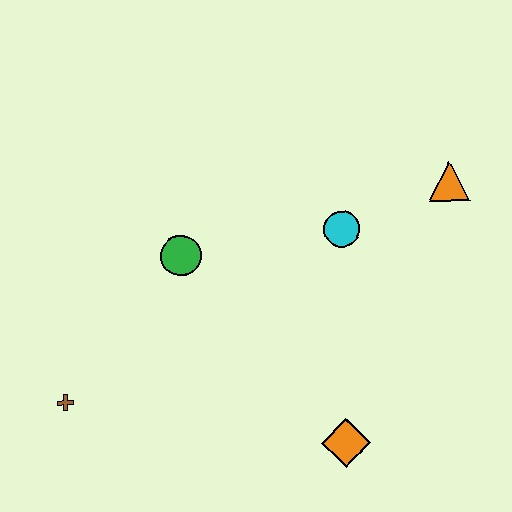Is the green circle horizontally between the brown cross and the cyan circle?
Yes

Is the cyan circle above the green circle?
Yes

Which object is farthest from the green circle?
The orange triangle is farthest from the green circle.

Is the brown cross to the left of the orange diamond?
Yes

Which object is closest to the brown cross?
The green circle is closest to the brown cross.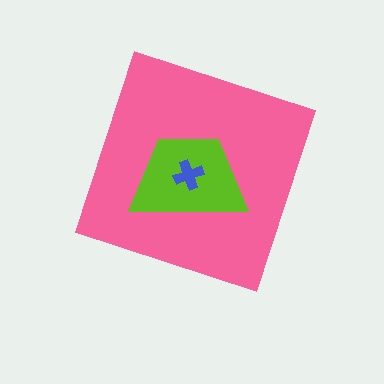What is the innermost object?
The blue cross.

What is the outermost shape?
The pink diamond.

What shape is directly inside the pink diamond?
The lime trapezoid.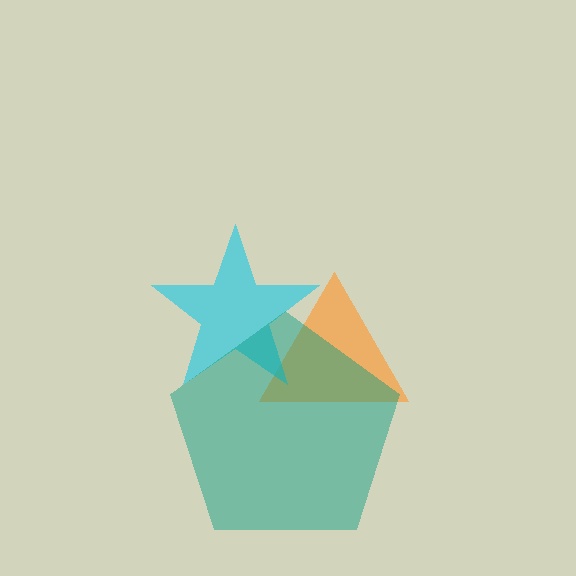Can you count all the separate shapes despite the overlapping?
Yes, there are 3 separate shapes.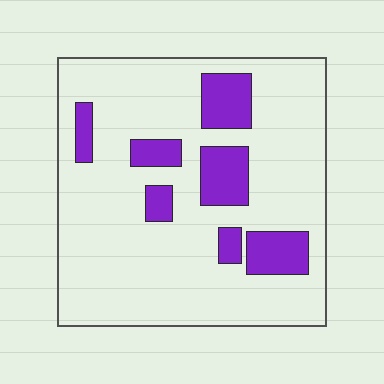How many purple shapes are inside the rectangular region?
7.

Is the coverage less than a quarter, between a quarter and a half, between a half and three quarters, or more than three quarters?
Less than a quarter.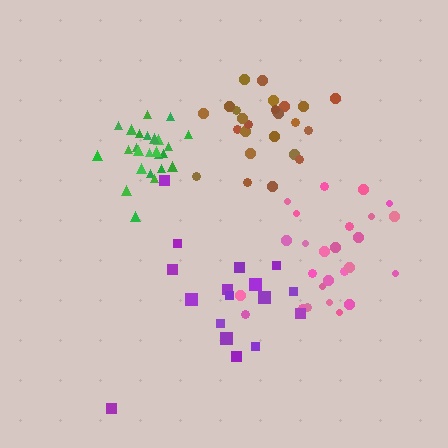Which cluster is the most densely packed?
Green.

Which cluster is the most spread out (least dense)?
Purple.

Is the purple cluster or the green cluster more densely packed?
Green.